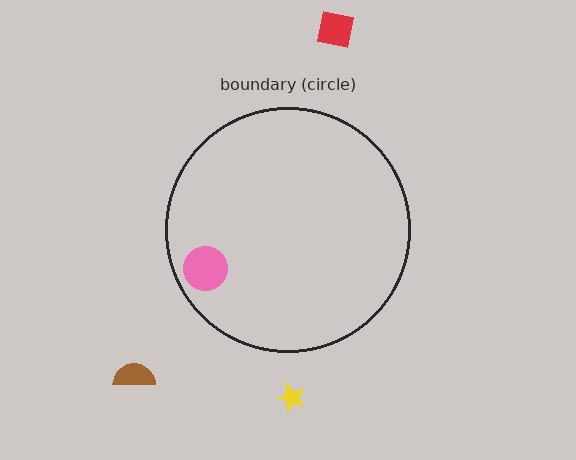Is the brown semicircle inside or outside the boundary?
Outside.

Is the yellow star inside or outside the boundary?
Outside.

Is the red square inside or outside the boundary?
Outside.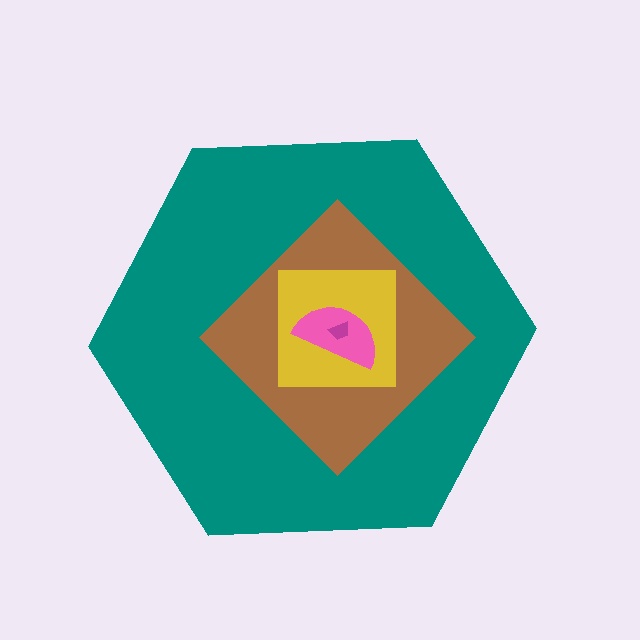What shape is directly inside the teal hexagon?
The brown diamond.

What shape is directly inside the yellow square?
The pink semicircle.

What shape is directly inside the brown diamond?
The yellow square.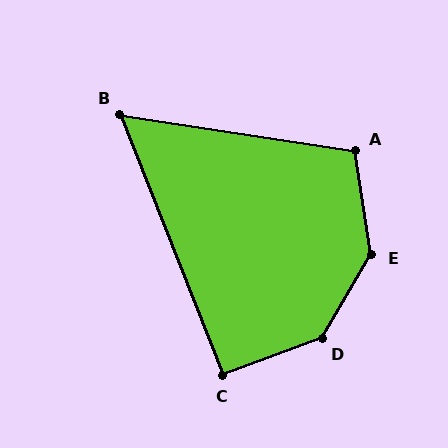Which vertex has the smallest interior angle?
B, at approximately 60 degrees.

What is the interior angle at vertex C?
Approximately 92 degrees (approximately right).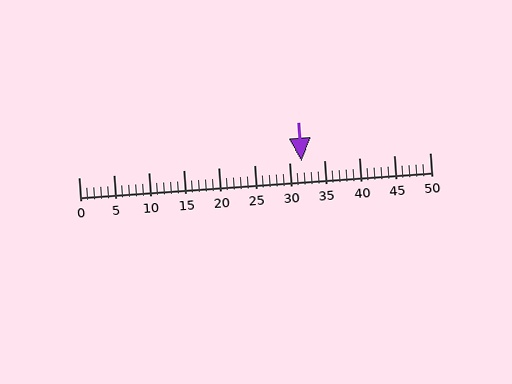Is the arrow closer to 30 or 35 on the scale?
The arrow is closer to 30.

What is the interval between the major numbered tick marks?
The major tick marks are spaced 5 units apart.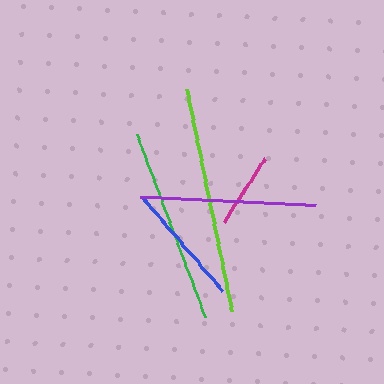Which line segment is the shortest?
The magenta line is the shortest at approximately 75 pixels.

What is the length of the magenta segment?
The magenta segment is approximately 75 pixels long.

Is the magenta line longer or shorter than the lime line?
The lime line is longer than the magenta line.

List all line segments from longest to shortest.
From longest to shortest: lime, green, purple, blue, magenta.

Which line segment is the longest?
The lime line is the longest at approximately 227 pixels.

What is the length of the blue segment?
The blue segment is approximately 123 pixels long.